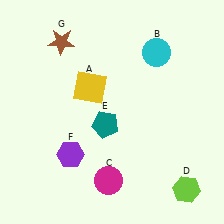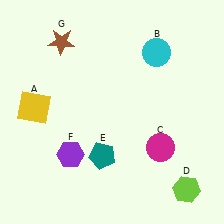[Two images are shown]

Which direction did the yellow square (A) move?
The yellow square (A) moved left.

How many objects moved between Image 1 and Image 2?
3 objects moved between the two images.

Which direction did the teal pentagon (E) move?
The teal pentagon (E) moved down.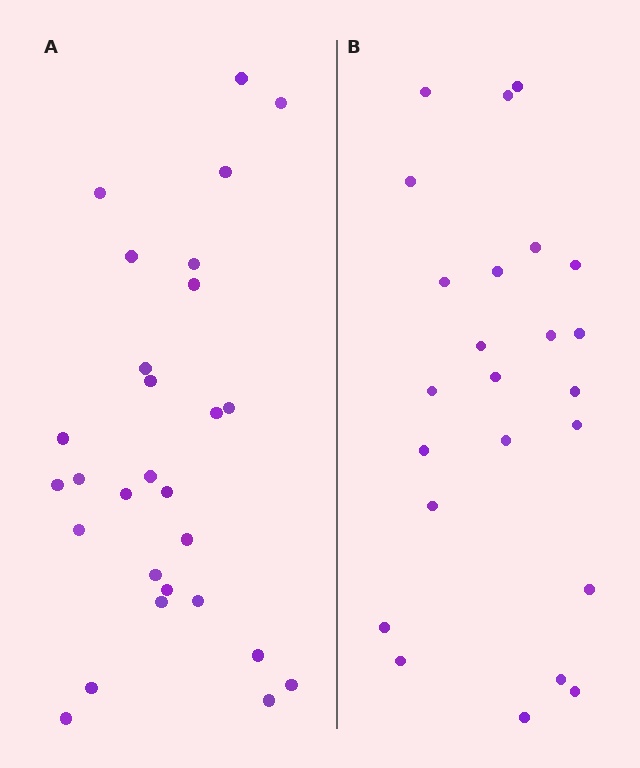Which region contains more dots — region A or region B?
Region A (the left region) has more dots.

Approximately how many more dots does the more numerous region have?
Region A has about 4 more dots than region B.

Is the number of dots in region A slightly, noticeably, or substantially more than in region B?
Region A has only slightly more — the two regions are fairly close. The ratio is roughly 1.2 to 1.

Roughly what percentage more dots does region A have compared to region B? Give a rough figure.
About 15% more.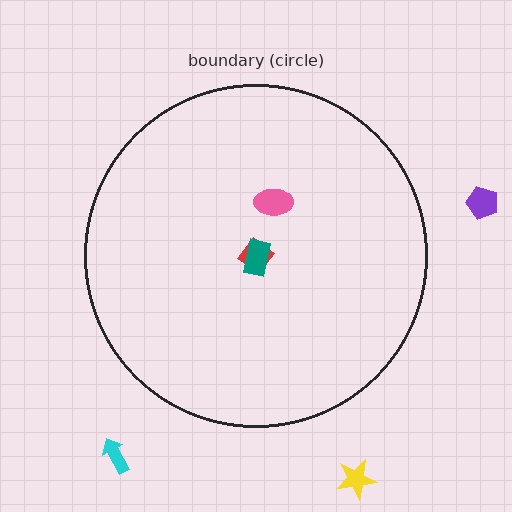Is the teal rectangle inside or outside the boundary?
Inside.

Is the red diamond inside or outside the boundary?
Inside.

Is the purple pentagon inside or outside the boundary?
Outside.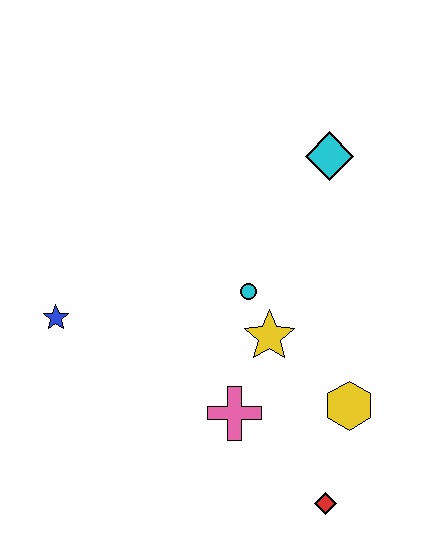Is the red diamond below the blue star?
Yes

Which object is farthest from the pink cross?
The cyan diamond is farthest from the pink cross.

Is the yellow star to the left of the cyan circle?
No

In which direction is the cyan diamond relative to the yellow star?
The cyan diamond is above the yellow star.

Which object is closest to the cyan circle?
The yellow star is closest to the cyan circle.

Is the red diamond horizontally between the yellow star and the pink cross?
No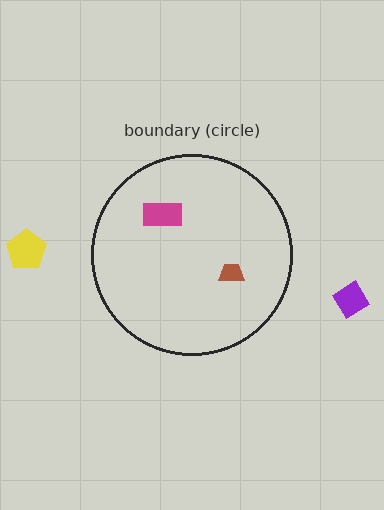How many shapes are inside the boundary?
2 inside, 2 outside.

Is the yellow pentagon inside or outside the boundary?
Outside.